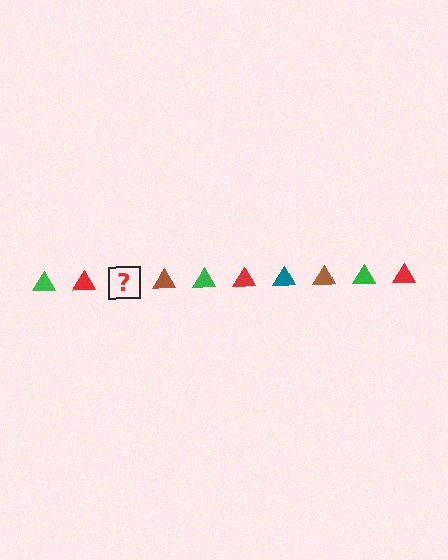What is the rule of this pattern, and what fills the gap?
The rule is that the pattern cycles through green, red, teal, brown triangles. The gap should be filled with a teal triangle.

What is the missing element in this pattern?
The missing element is a teal triangle.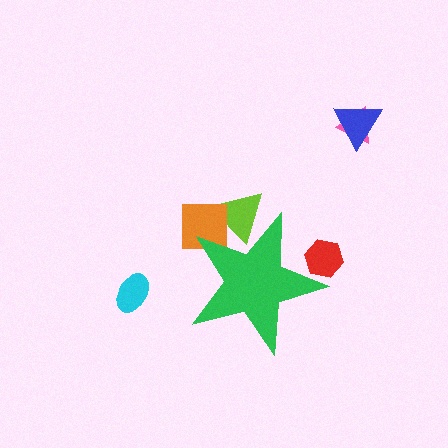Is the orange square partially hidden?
Yes, the orange square is partially hidden behind the green star.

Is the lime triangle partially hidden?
Yes, the lime triangle is partially hidden behind the green star.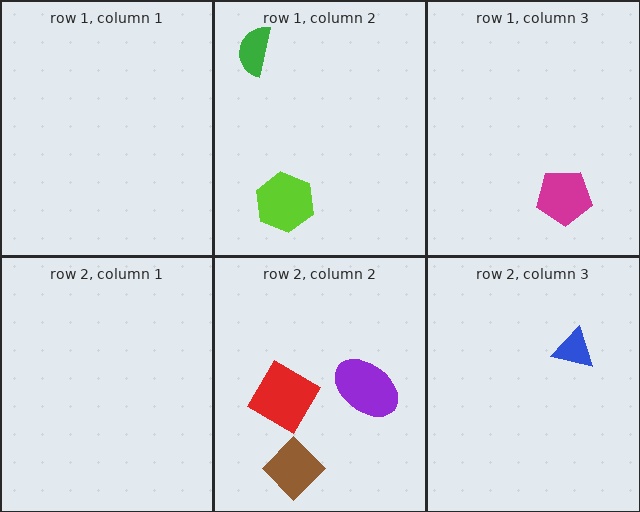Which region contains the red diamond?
The row 2, column 2 region.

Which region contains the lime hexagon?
The row 1, column 2 region.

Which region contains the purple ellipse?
The row 2, column 2 region.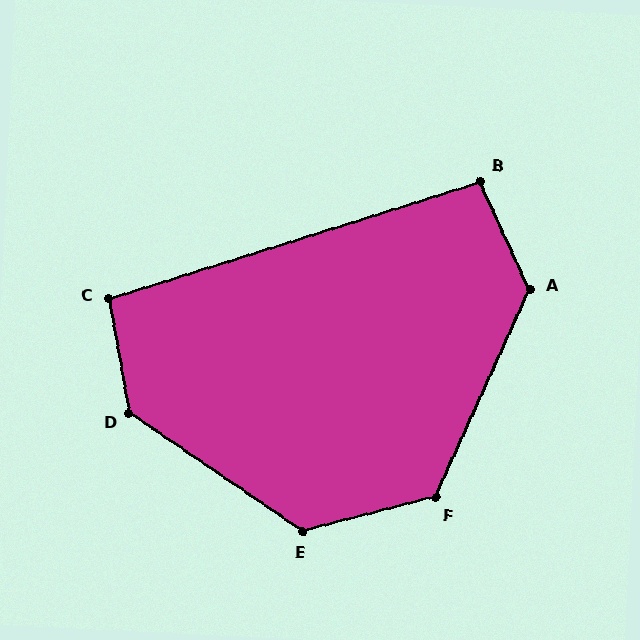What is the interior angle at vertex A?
Approximately 131 degrees (obtuse).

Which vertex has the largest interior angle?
D, at approximately 134 degrees.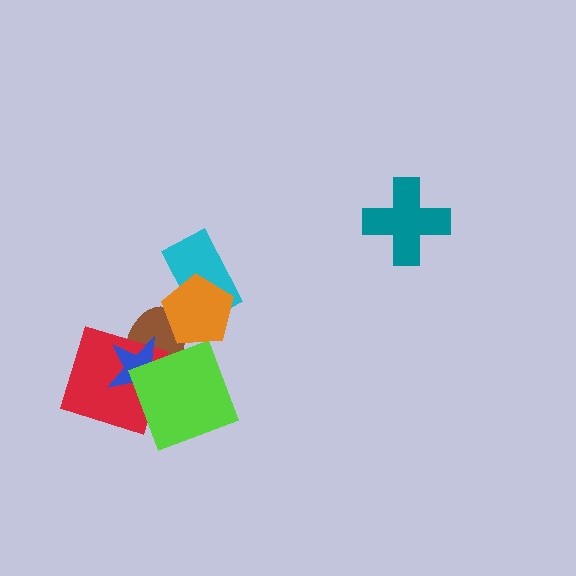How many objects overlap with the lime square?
3 objects overlap with the lime square.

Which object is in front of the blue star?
The lime square is in front of the blue star.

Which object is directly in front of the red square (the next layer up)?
The blue star is directly in front of the red square.